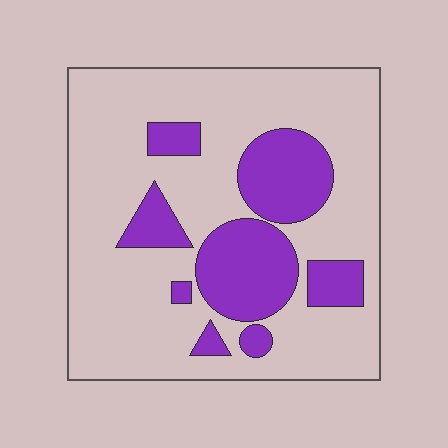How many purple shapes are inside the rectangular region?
8.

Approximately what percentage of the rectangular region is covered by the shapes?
Approximately 25%.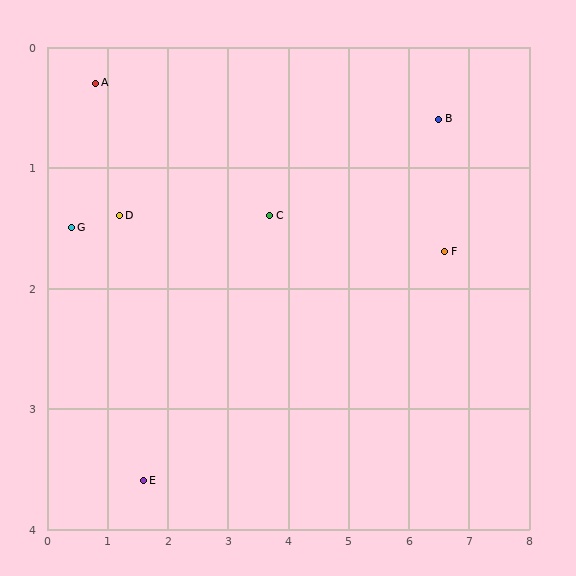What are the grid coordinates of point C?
Point C is at approximately (3.7, 1.4).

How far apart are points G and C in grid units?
Points G and C are about 3.3 grid units apart.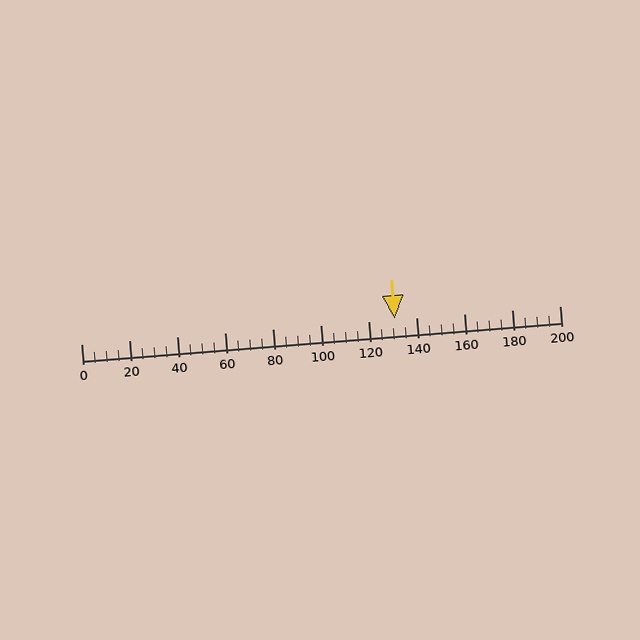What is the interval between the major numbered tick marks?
The major tick marks are spaced 20 units apart.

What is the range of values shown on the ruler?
The ruler shows values from 0 to 200.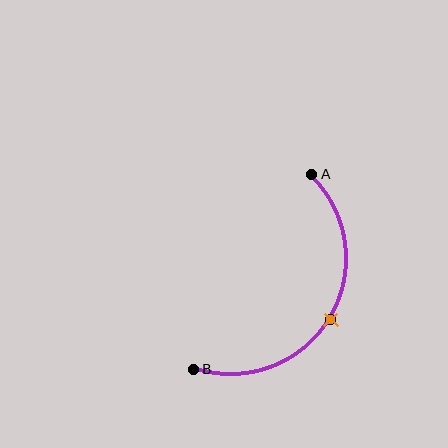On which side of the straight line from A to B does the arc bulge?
The arc bulges to the right of the straight line connecting A and B.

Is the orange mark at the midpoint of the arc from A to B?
Yes. The orange mark lies on the arc at equal arc-length from both A and B — it is the arc midpoint.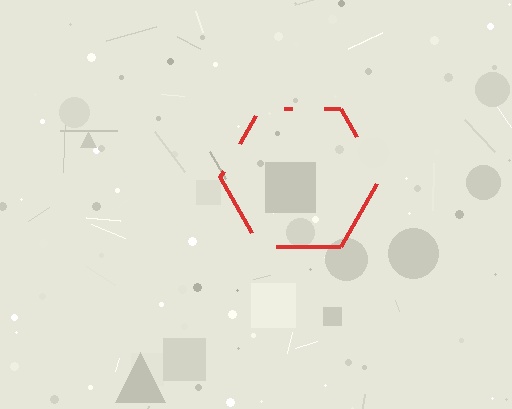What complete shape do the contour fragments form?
The contour fragments form a hexagon.